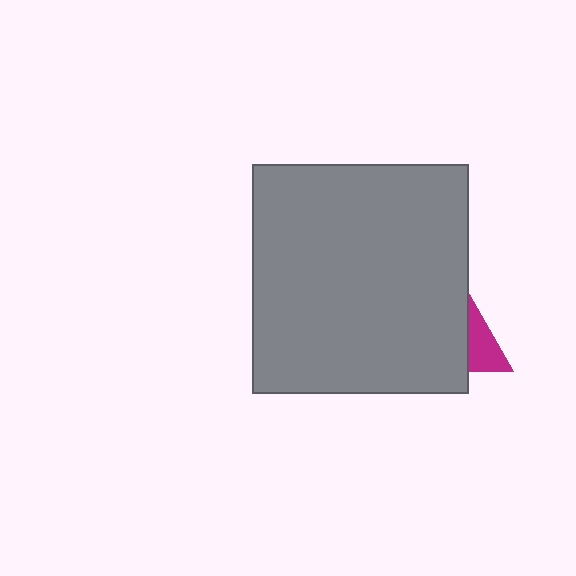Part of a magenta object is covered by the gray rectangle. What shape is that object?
It is a triangle.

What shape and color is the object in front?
The object in front is a gray rectangle.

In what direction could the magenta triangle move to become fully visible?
The magenta triangle could move right. That would shift it out from behind the gray rectangle entirely.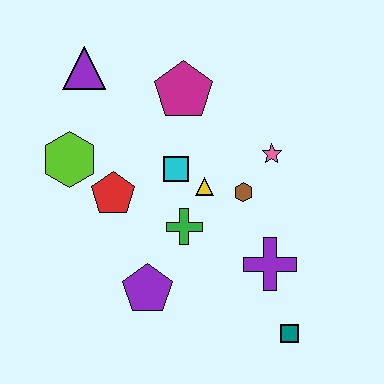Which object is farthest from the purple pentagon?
The purple triangle is farthest from the purple pentagon.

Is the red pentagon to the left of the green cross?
Yes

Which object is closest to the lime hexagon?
The red pentagon is closest to the lime hexagon.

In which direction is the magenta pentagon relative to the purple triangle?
The magenta pentagon is to the right of the purple triangle.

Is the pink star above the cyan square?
Yes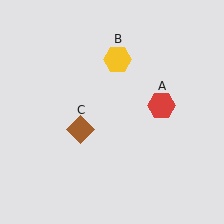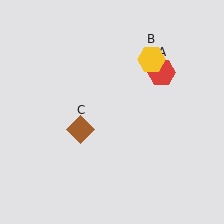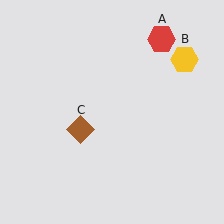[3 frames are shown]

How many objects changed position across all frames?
2 objects changed position: red hexagon (object A), yellow hexagon (object B).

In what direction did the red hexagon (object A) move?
The red hexagon (object A) moved up.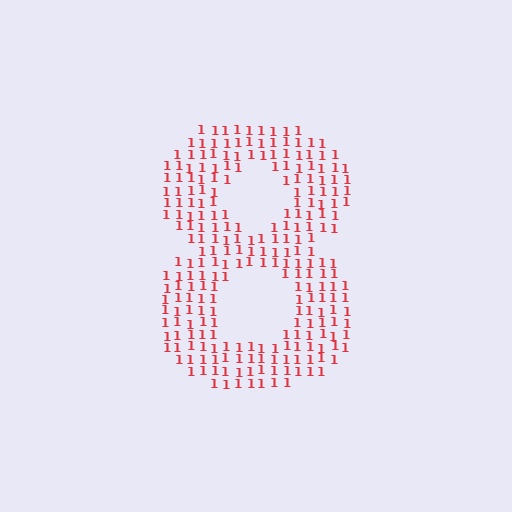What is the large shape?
The large shape is the digit 8.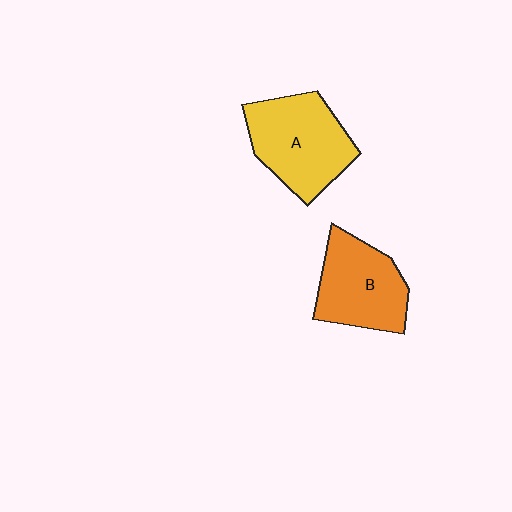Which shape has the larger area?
Shape A (yellow).